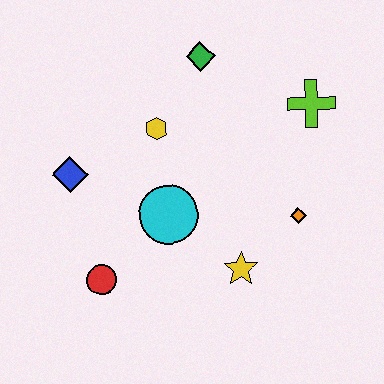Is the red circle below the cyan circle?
Yes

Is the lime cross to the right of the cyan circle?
Yes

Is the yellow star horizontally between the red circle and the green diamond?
No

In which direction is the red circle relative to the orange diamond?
The red circle is to the left of the orange diamond.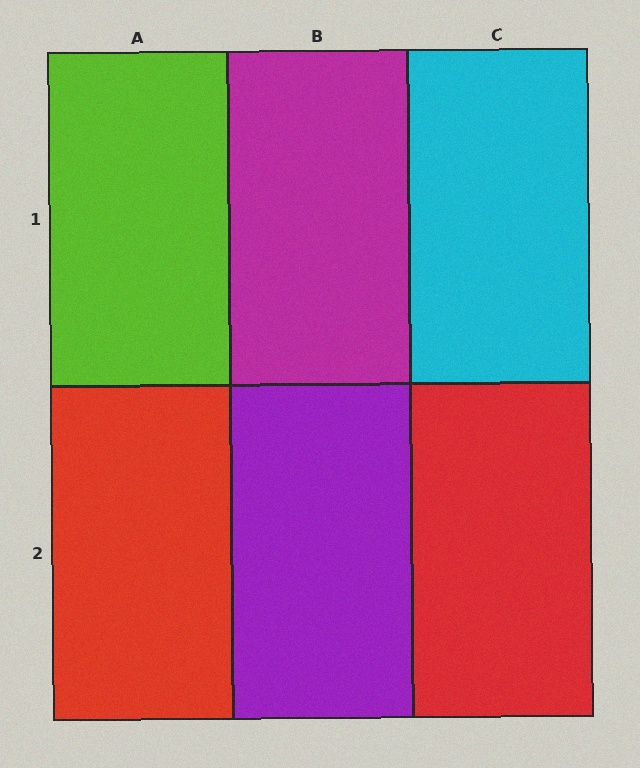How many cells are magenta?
1 cell is magenta.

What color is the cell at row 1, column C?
Cyan.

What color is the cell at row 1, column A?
Lime.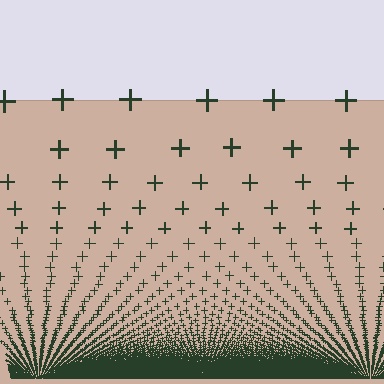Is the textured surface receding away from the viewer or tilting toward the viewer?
The surface appears to tilt toward the viewer. Texture elements get larger and sparser toward the top.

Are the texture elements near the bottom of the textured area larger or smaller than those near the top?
Smaller. The gradient is inverted — elements near the bottom are smaller and denser.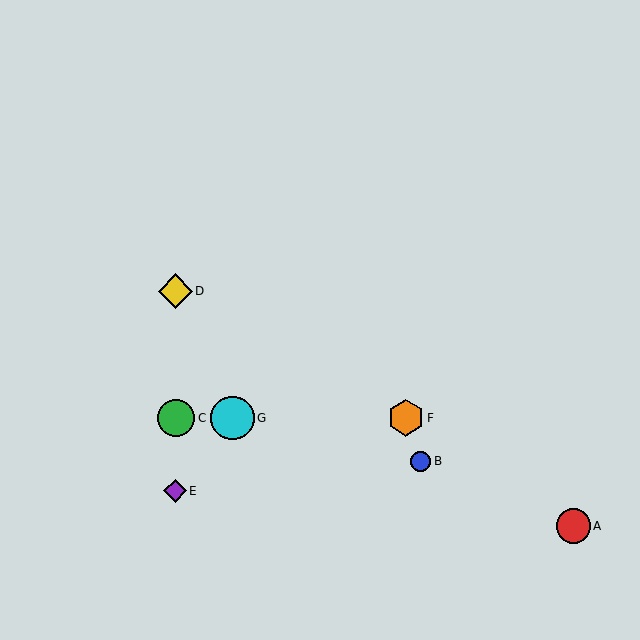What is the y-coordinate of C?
Object C is at y≈418.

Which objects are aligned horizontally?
Objects C, F, G are aligned horizontally.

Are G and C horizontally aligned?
Yes, both are at y≈418.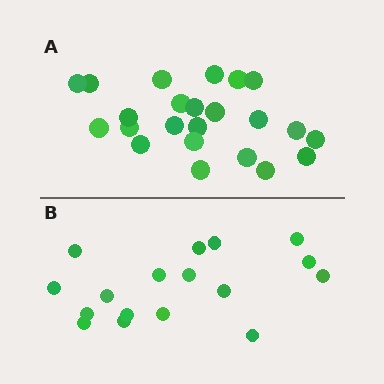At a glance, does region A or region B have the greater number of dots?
Region A (the top region) has more dots.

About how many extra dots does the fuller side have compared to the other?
Region A has about 6 more dots than region B.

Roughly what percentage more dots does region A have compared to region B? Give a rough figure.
About 35% more.